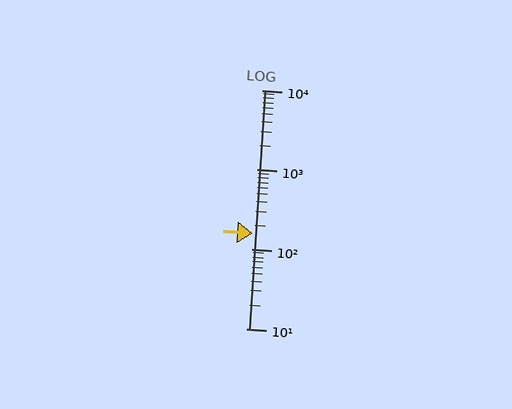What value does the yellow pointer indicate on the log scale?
The pointer indicates approximately 160.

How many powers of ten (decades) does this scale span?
The scale spans 3 decades, from 10 to 10000.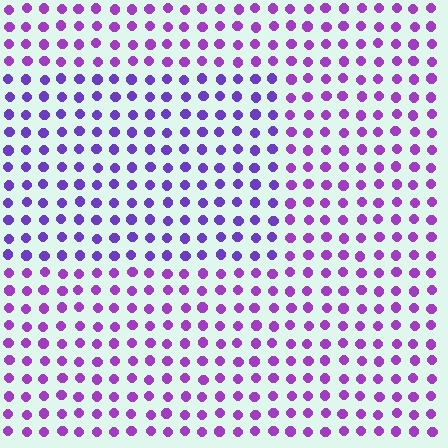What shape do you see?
I see a rectangle.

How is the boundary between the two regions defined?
The boundary is defined purely by a slight shift in hue (about 24 degrees). Spacing, size, and orientation are identical on both sides.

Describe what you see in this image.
The image is filled with small purple elements in a uniform arrangement. A rectangle-shaped region is visible where the elements are tinted to a slightly different hue, forming a subtle color boundary.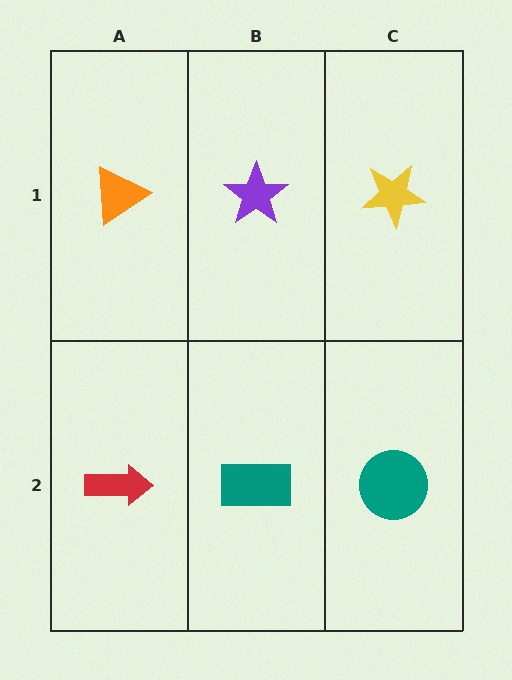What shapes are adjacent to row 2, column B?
A purple star (row 1, column B), a red arrow (row 2, column A), a teal circle (row 2, column C).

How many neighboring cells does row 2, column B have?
3.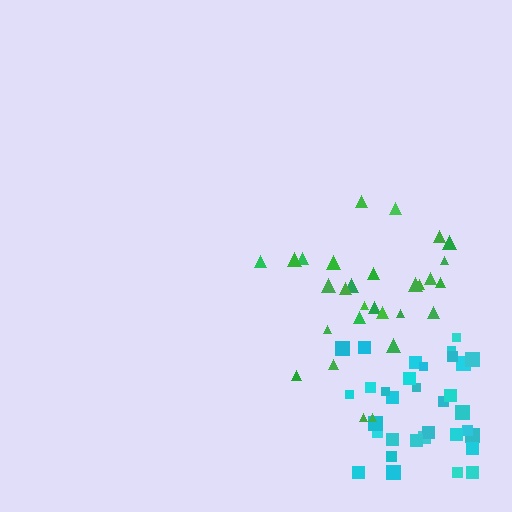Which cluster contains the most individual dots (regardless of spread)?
Cyan (34).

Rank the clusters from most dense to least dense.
cyan, green.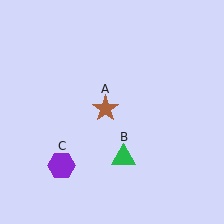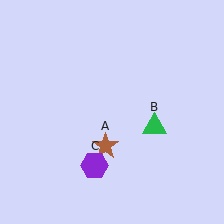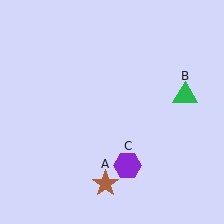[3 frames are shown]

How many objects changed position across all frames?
3 objects changed position: brown star (object A), green triangle (object B), purple hexagon (object C).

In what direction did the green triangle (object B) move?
The green triangle (object B) moved up and to the right.